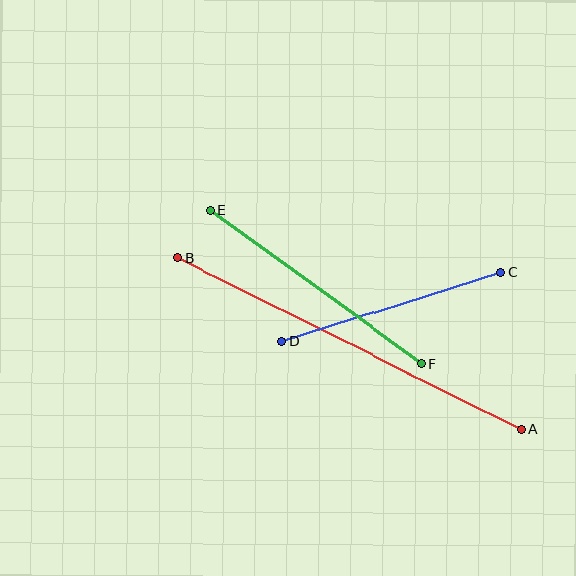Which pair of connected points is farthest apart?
Points A and B are farthest apart.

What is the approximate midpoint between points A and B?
The midpoint is at approximately (350, 344) pixels.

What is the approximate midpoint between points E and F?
The midpoint is at approximately (316, 287) pixels.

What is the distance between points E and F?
The distance is approximately 260 pixels.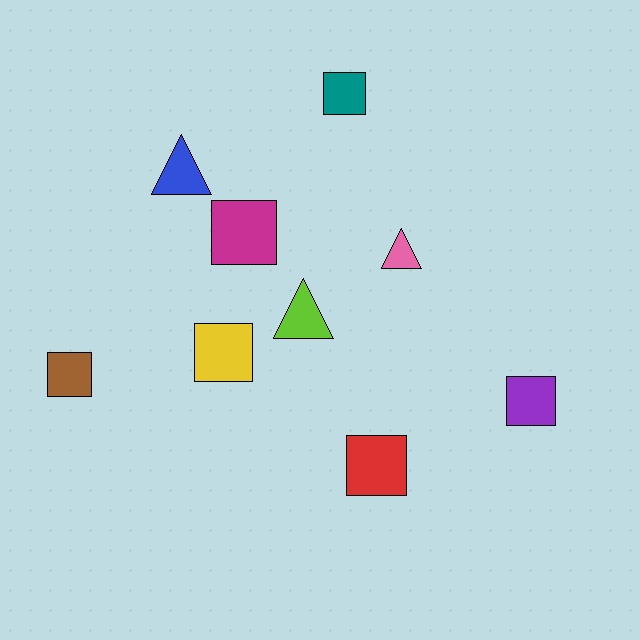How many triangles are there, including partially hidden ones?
There are 3 triangles.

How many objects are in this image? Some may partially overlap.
There are 9 objects.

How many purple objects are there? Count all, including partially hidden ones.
There is 1 purple object.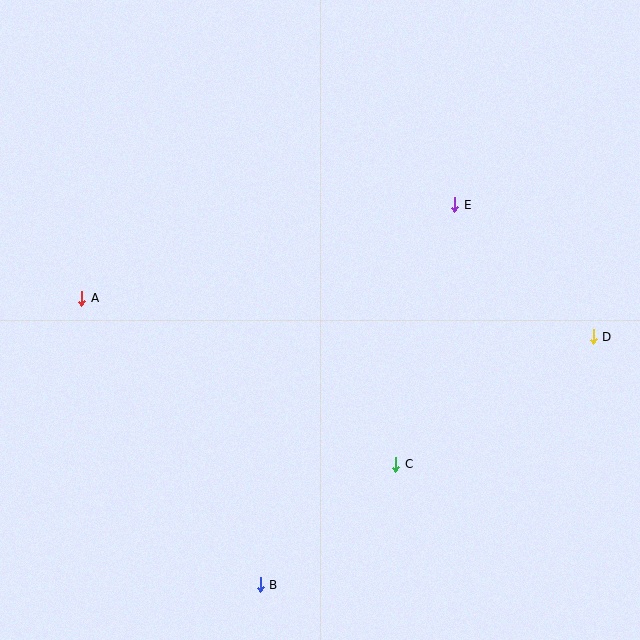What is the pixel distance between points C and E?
The distance between C and E is 266 pixels.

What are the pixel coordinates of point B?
Point B is at (260, 585).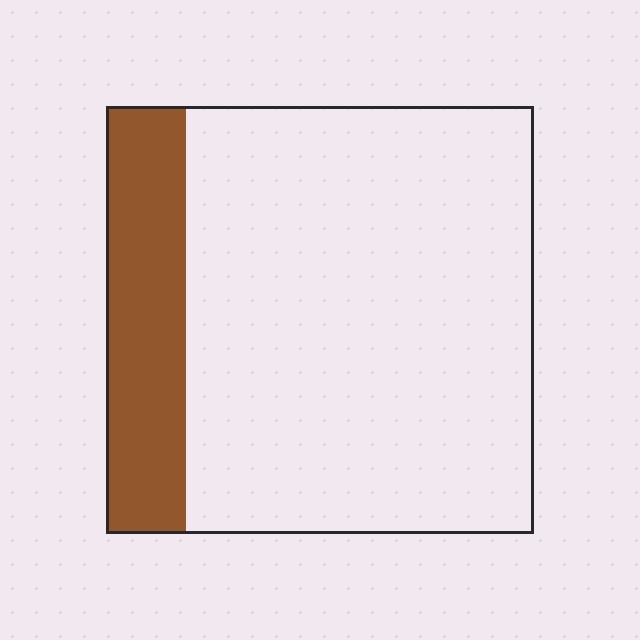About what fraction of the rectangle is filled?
About one fifth (1/5).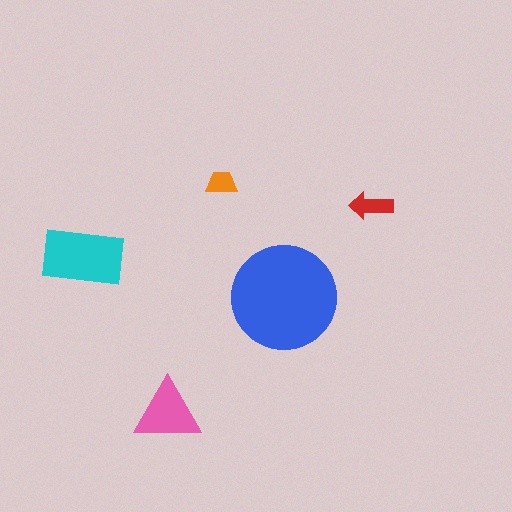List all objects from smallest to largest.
The orange trapezoid, the red arrow, the pink triangle, the cyan rectangle, the blue circle.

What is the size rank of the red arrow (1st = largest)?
4th.